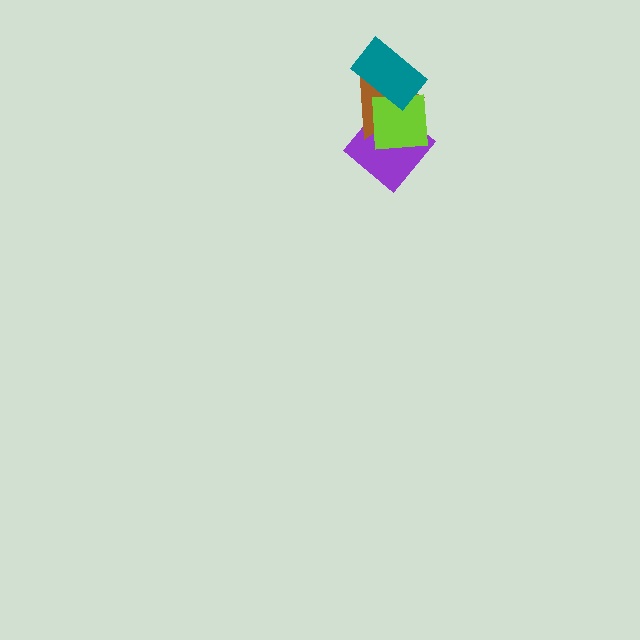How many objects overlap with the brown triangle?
3 objects overlap with the brown triangle.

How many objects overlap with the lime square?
3 objects overlap with the lime square.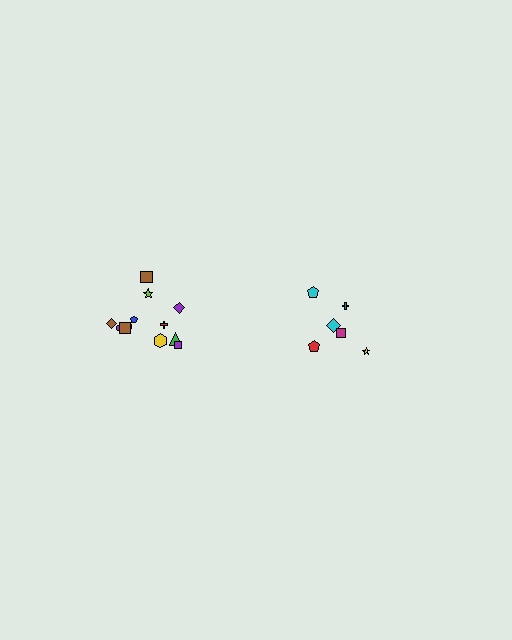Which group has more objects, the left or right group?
The left group.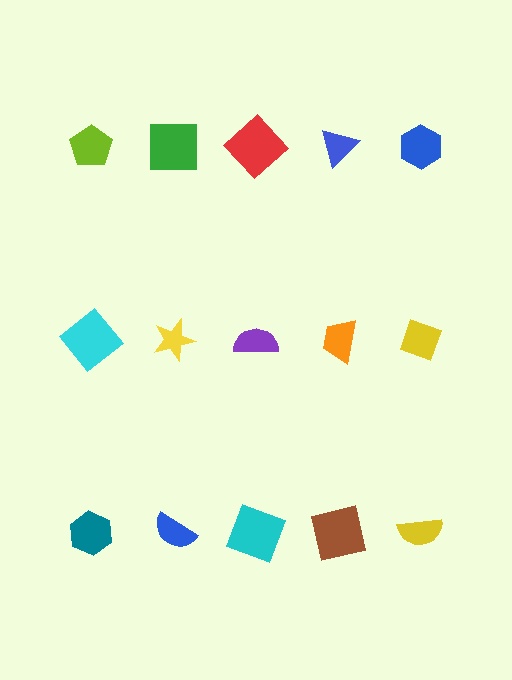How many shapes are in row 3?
5 shapes.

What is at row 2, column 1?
A cyan diamond.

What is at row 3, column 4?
A brown square.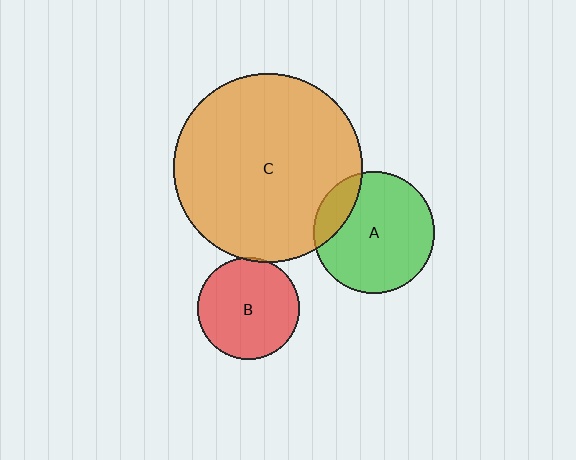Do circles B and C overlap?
Yes.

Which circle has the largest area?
Circle C (orange).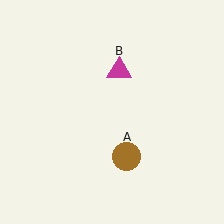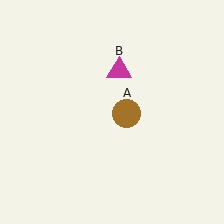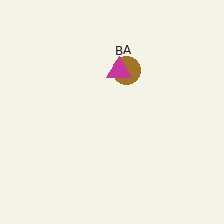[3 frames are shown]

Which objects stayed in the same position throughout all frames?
Magenta triangle (object B) remained stationary.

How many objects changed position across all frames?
1 object changed position: brown circle (object A).